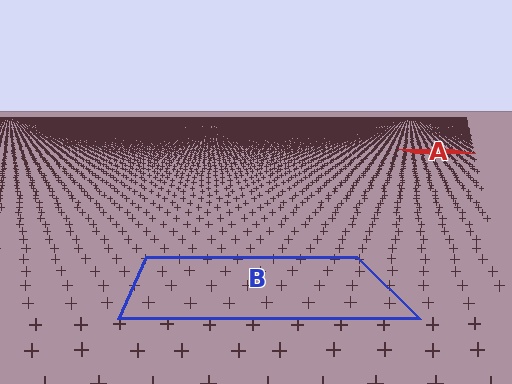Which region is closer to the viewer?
Region B is closer. The texture elements there are larger and more spread out.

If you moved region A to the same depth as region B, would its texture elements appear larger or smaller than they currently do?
They would appear larger. At a closer depth, the same texture elements are projected at a bigger on-screen size.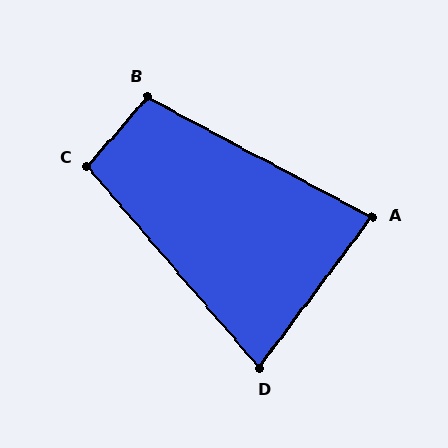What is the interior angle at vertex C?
Approximately 99 degrees (obtuse).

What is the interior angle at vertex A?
Approximately 81 degrees (acute).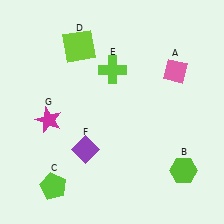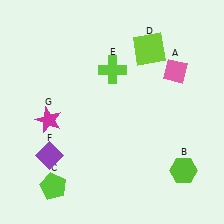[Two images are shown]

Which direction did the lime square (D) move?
The lime square (D) moved right.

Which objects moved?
The objects that moved are: the lime square (D), the purple diamond (F).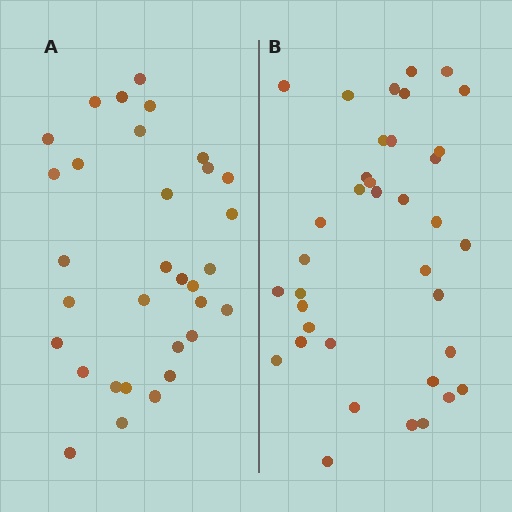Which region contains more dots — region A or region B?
Region B (the right region) has more dots.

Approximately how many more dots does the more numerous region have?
Region B has about 5 more dots than region A.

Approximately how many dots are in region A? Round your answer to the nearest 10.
About 30 dots. (The exact count is 32, which rounds to 30.)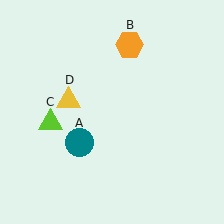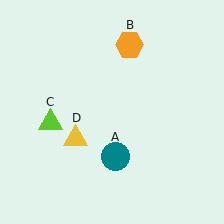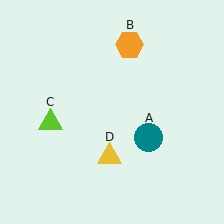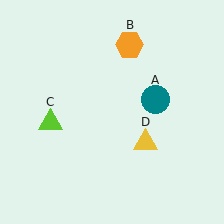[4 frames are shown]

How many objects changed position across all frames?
2 objects changed position: teal circle (object A), yellow triangle (object D).